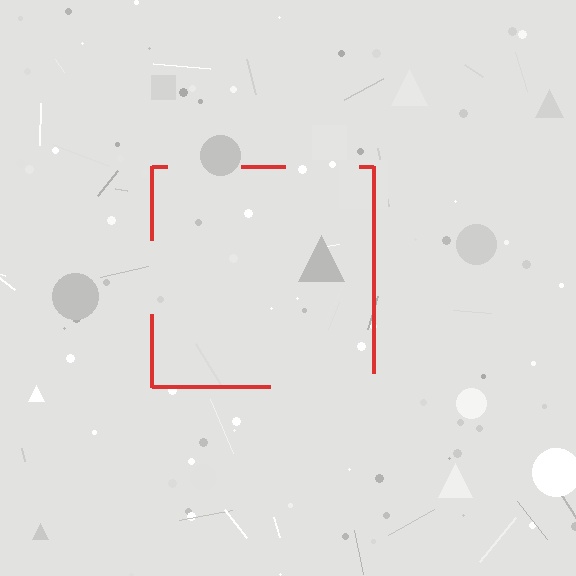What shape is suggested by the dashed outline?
The dashed outline suggests a square.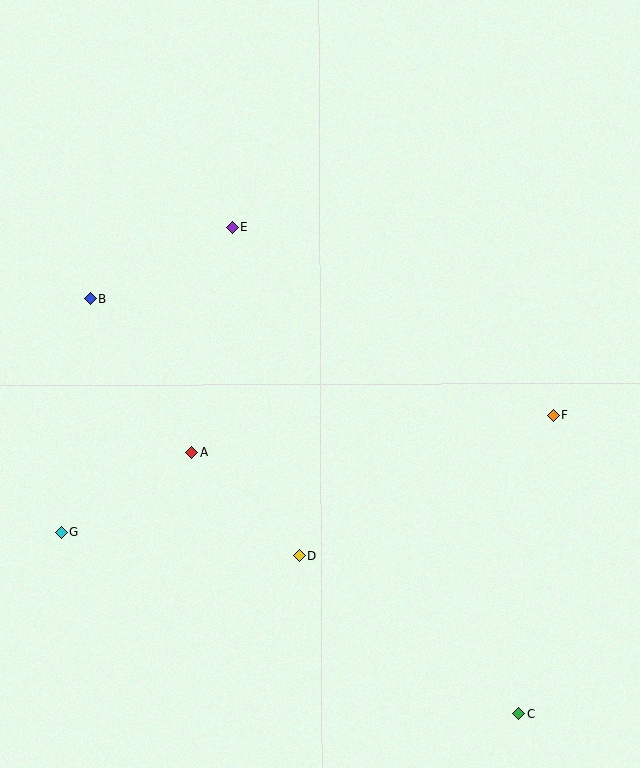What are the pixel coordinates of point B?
Point B is at (90, 299).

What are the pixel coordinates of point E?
Point E is at (233, 228).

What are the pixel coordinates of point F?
Point F is at (554, 415).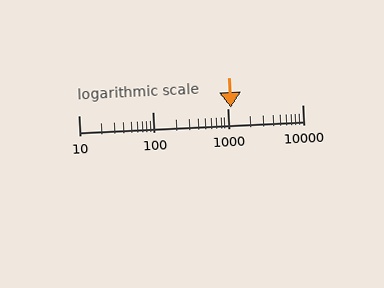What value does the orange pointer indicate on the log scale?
The pointer indicates approximately 1100.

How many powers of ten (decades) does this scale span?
The scale spans 3 decades, from 10 to 10000.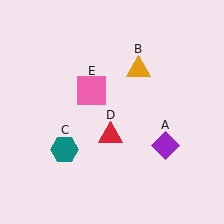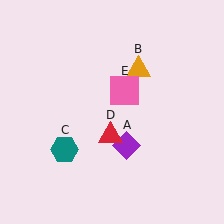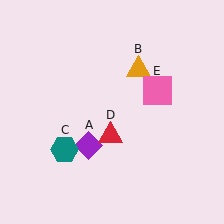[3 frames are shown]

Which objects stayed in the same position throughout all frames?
Orange triangle (object B) and teal hexagon (object C) and red triangle (object D) remained stationary.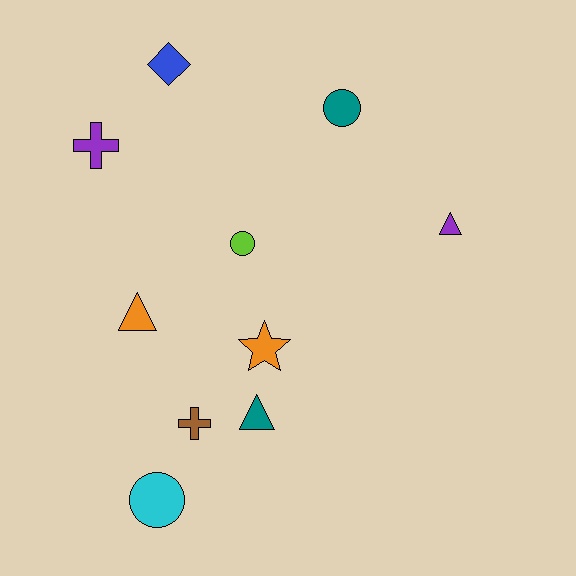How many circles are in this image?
There are 3 circles.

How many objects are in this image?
There are 10 objects.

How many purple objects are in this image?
There are 2 purple objects.